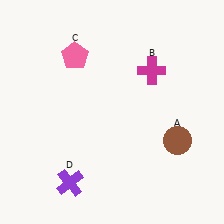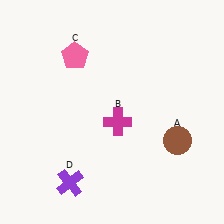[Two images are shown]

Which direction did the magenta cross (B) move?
The magenta cross (B) moved down.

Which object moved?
The magenta cross (B) moved down.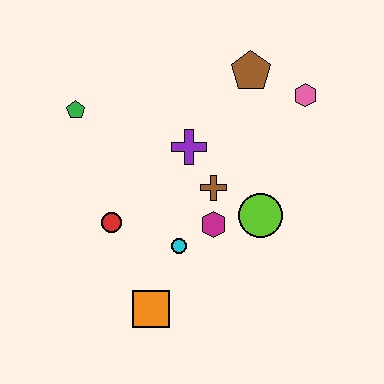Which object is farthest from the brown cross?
The green pentagon is farthest from the brown cross.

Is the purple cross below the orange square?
No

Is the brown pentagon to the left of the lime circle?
Yes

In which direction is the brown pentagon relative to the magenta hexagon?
The brown pentagon is above the magenta hexagon.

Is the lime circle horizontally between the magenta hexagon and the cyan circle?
No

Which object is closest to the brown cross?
The magenta hexagon is closest to the brown cross.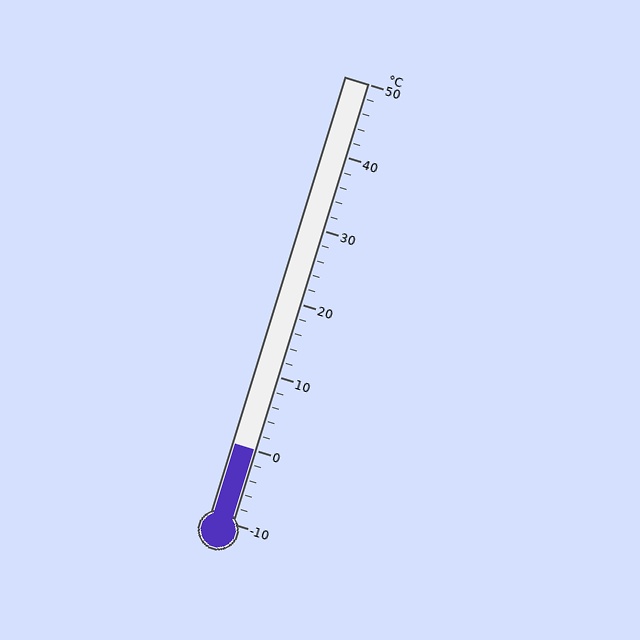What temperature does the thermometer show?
The thermometer shows approximately 0°C.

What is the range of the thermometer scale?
The thermometer scale ranges from -10°C to 50°C.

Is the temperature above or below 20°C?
The temperature is below 20°C.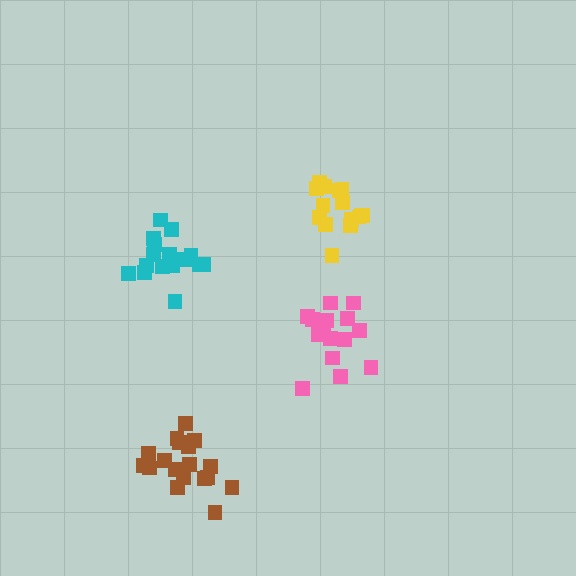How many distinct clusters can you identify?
There are 4 distinct clusters.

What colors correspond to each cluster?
The clusters are colored: pink, yellow, cyan, brown.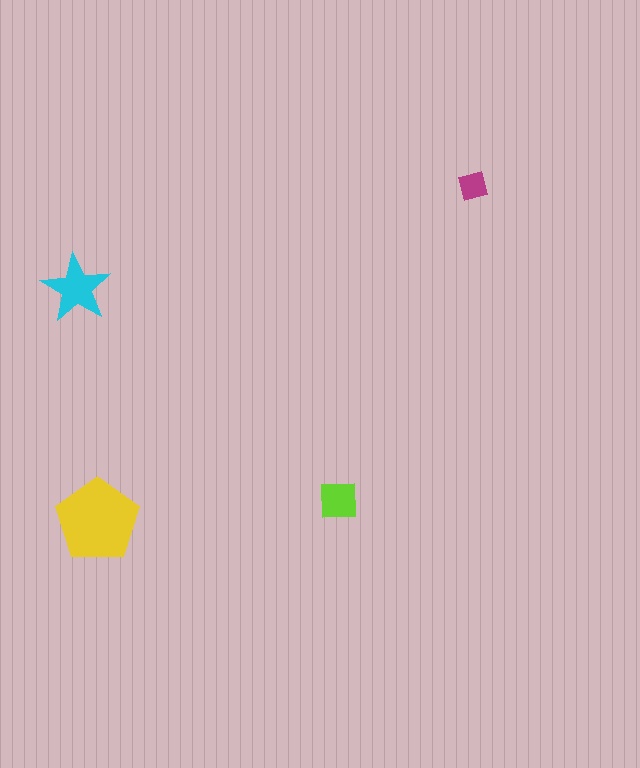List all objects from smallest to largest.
The magenta square, the lime square, the cyan star, the yellow pentagon.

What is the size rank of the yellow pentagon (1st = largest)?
1st.